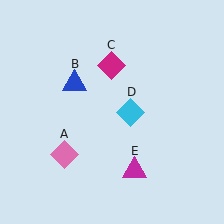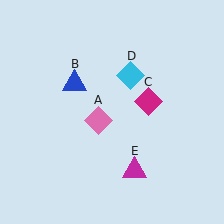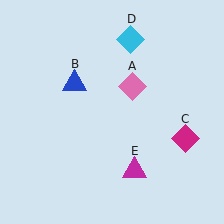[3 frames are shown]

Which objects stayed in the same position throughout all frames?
Blue triangle (object B) and magenta triangle (object E) remained stationary.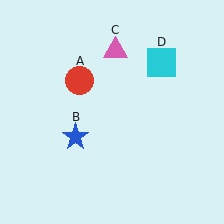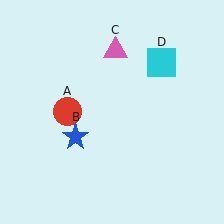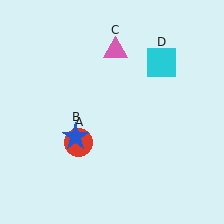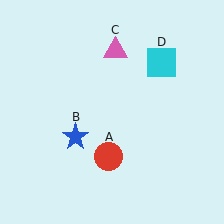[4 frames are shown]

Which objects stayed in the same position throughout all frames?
Blue star (object B) and pink triangle (object C) and cyan square (object D) remained stationary.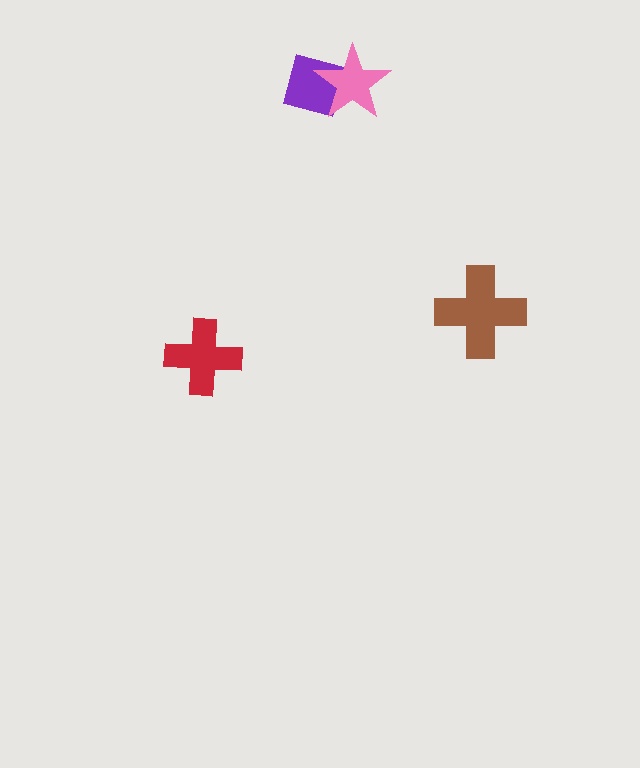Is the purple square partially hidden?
Yes, it is partially covered by another shape.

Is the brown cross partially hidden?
No, no other shape covers it.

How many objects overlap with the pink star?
1 object overlaps with the pink star.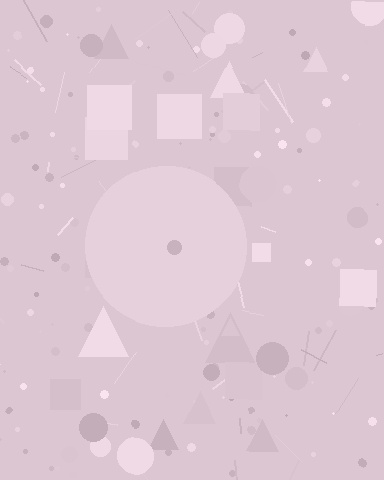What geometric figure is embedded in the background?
A circle is embedded in the background.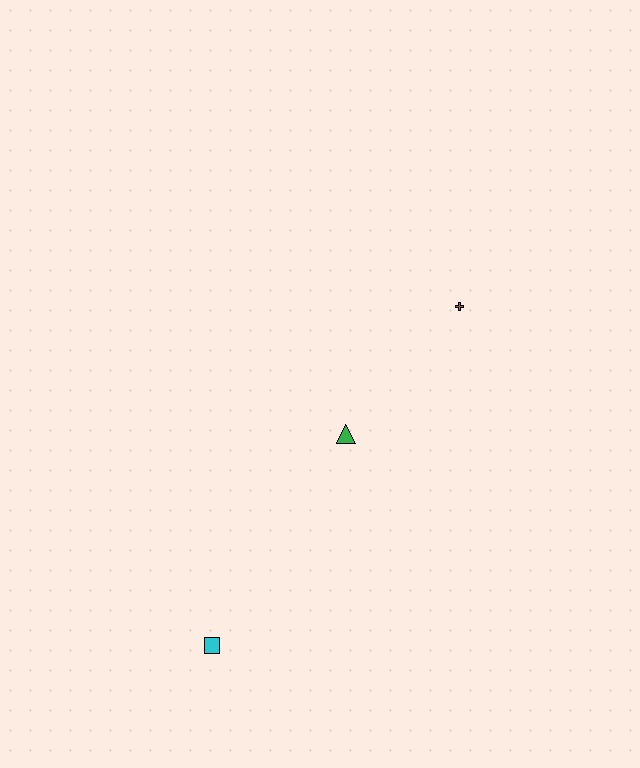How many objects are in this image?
There are 3 objects.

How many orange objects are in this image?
There are no orange objects.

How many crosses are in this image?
There is 1 cross.